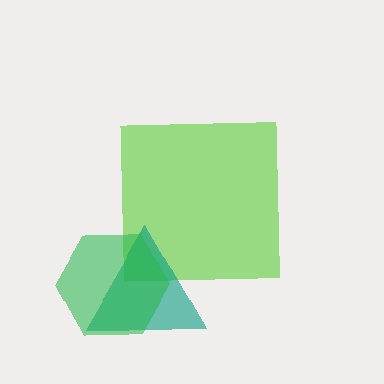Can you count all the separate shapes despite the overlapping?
Yes, there are 3 separate shapes.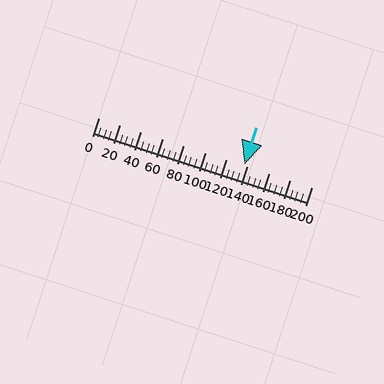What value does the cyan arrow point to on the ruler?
The cyan arrow points to approximately 137.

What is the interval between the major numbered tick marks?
The major tick marks are spaced 20 units apart.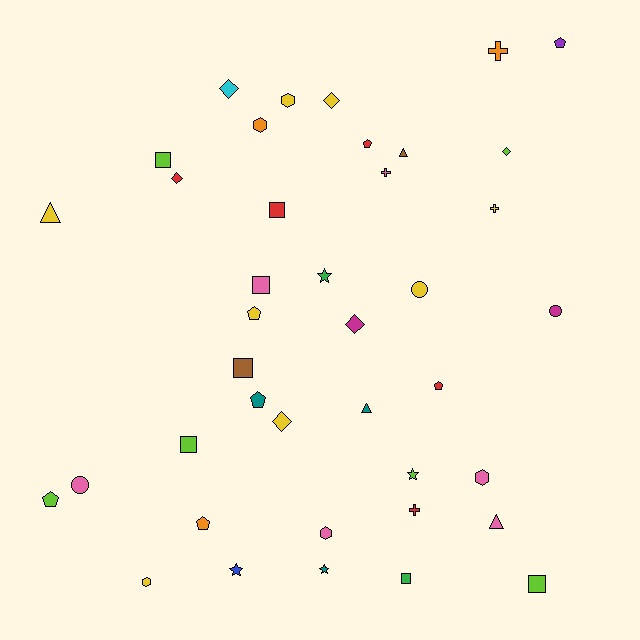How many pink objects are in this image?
There are 6 pink objects.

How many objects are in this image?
There are 40 objects.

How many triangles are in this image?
There are 4 triangles.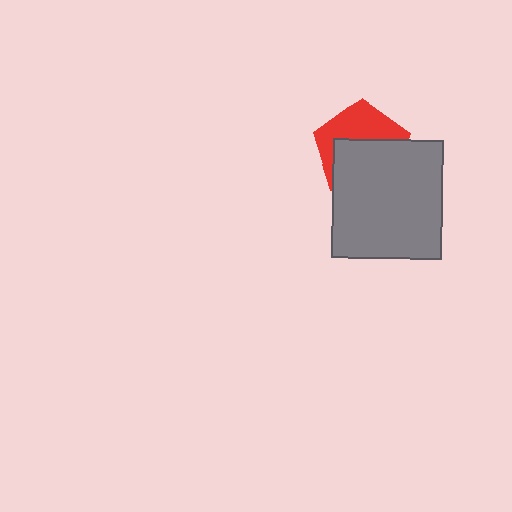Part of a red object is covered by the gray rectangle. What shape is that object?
It is a pentagon.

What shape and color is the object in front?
The object in front is a gray rectangle.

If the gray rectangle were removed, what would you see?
You would see the complete red pentagon.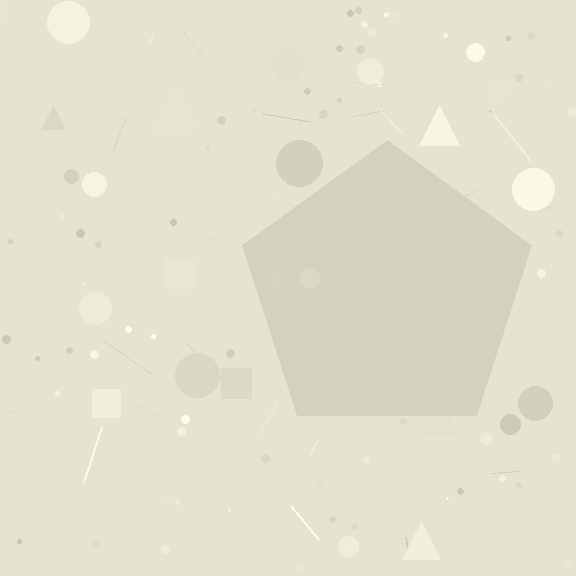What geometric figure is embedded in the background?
A pentagon is embedded in the background.